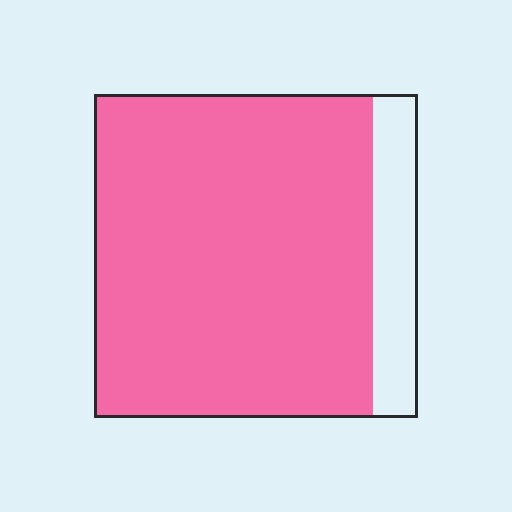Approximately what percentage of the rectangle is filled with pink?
Approximately 85%.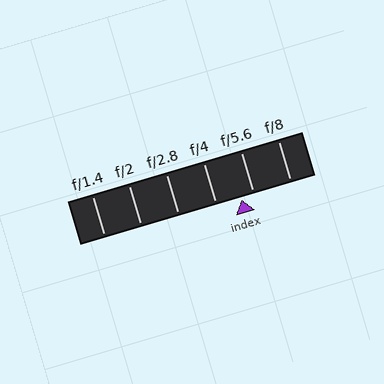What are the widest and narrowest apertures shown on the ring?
The widest aperture shown is f/1.4 and the narrowest is f/8.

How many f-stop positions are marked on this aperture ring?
There are 6 f-stop positions marked.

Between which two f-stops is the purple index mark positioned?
The index mark is between f/4 and f/5.6.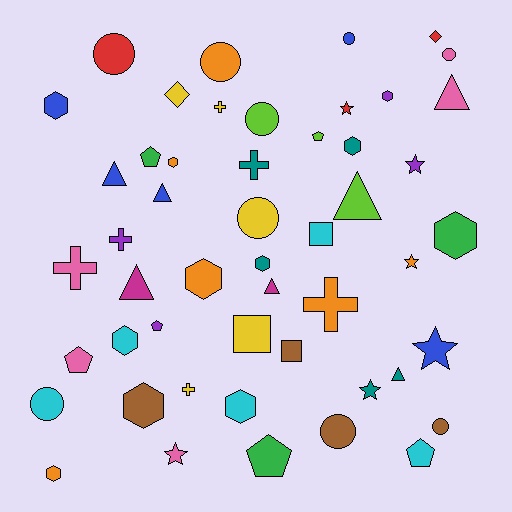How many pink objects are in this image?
There are 5 pink objects.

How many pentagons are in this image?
There are 6 pentagons.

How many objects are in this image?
There are 50 objects.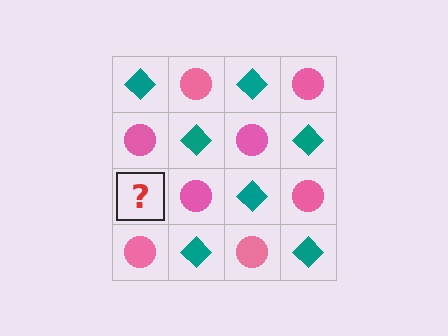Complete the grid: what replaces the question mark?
The question mark should be replaced with a teal diamond.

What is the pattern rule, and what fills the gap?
The rule is that it alternates teal diamond and pink circle in a checkerboard pattern. The gap should be filled with a teal diamond.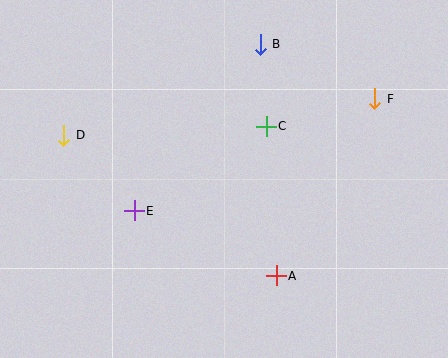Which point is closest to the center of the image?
Point C at (266, 126) is closest to the center.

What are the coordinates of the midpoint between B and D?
The midpoint between B and D is at (162, 90).